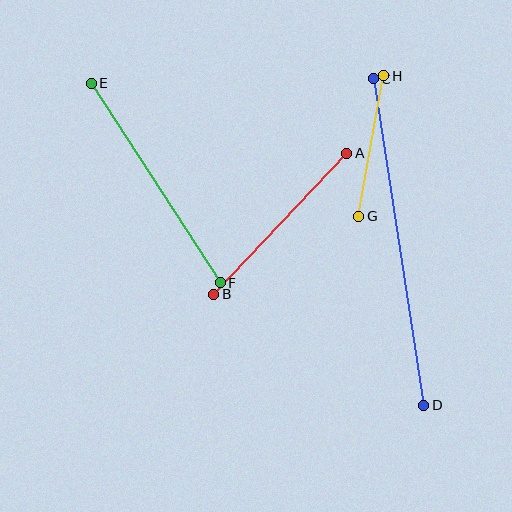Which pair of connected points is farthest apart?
Points C and D are farthest apart.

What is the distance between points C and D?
The distance is approximately 331 pixels.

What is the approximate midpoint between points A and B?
The midpoint is at approximately (280, 224) pixels.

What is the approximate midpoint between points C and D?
The midpoint is at approximately (398, 242) pixels.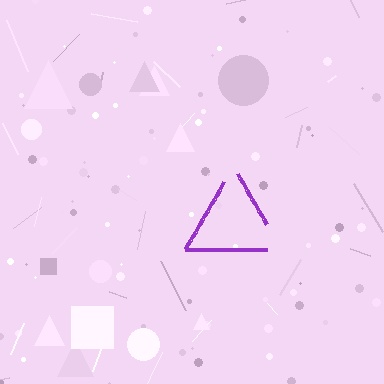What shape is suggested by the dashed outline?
The dashed outline suggests a triangle.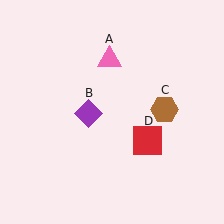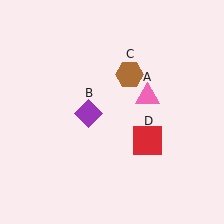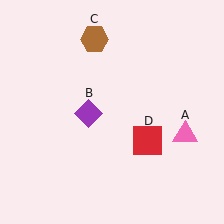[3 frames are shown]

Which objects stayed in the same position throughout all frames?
Purple diamond (object B) and red square (object D) remained stationary.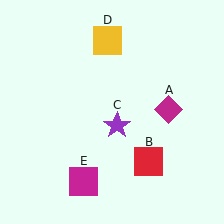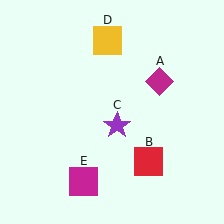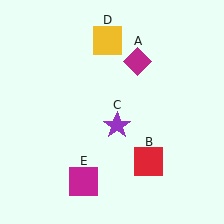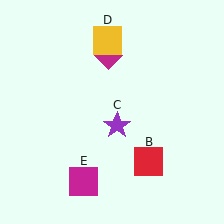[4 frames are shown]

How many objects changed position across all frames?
1 object changed position: magenta diamond (object A).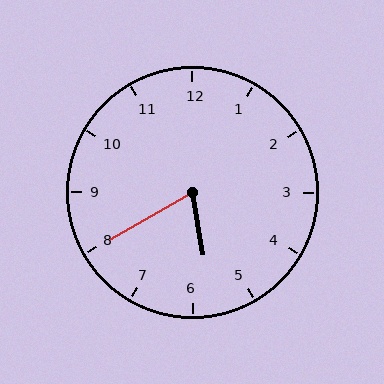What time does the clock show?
5:40.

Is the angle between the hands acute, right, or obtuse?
It is acute.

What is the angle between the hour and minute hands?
Approximately 70 degrees.